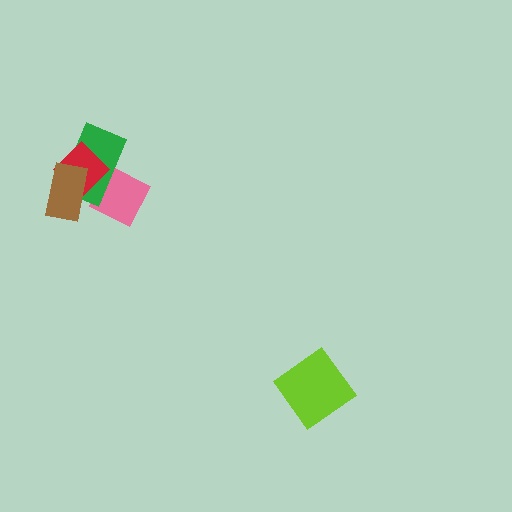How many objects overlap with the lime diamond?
0 objects overlap with the lime diamond.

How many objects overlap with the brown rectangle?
2 objects overlap with the brown rectangle.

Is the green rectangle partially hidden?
Yes, it is partially covered by another shape.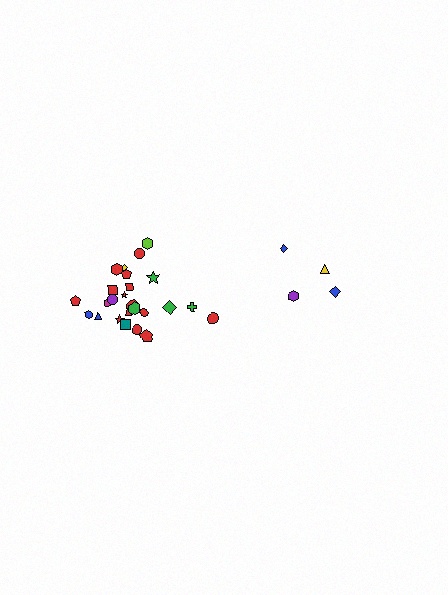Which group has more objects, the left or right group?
The left group.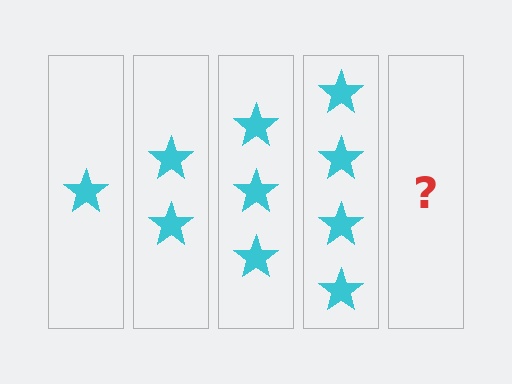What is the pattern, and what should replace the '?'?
The pattern is that each step adds one more star. The '?' should be 5 stars.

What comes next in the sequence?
The next element should be 5 stars.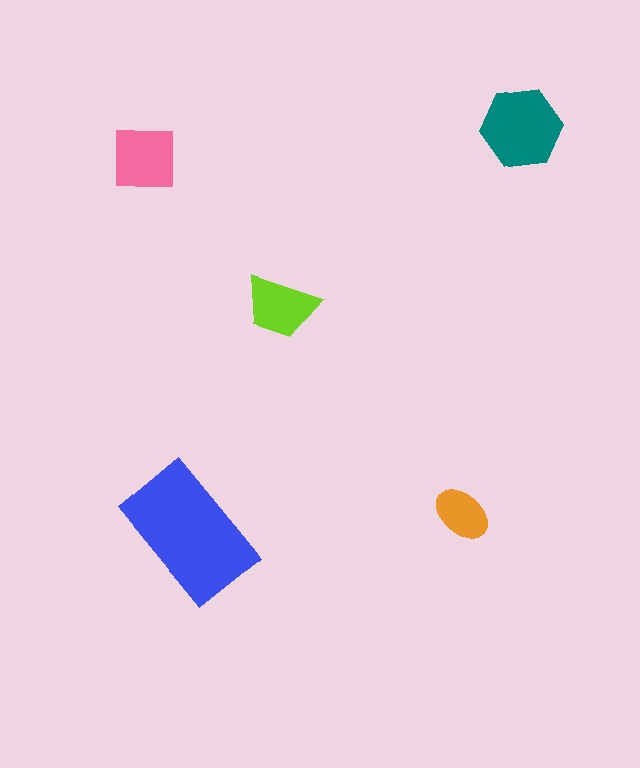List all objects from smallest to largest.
The orange ellipse, the lime trapezoid, the pink square, the teal hexagon, the blue rectangle.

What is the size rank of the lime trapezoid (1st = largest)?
4th.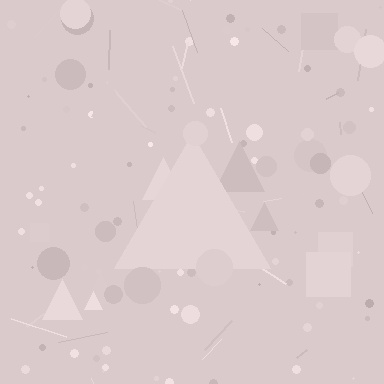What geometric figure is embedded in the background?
A triangle is embedded in the background.